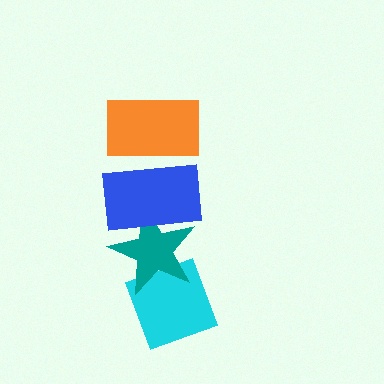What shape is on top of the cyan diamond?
The teal star is on top of the cyan diamond.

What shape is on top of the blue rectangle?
The orange rectangle is on top of the blue rectangle.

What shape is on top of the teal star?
The blue rectangle is on top of the teal star.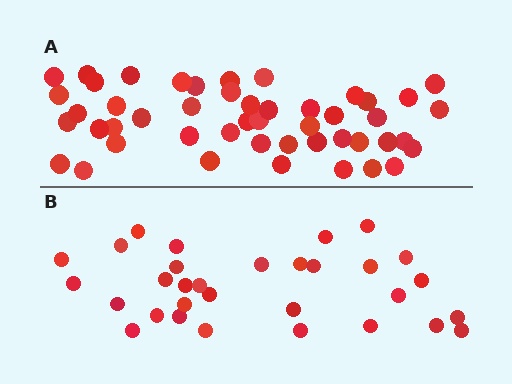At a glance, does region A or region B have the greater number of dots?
Region A (the top region) has more dots.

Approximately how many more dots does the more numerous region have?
Region A has approximately 15 more dots than region B.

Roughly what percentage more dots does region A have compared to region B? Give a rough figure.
About 55% more.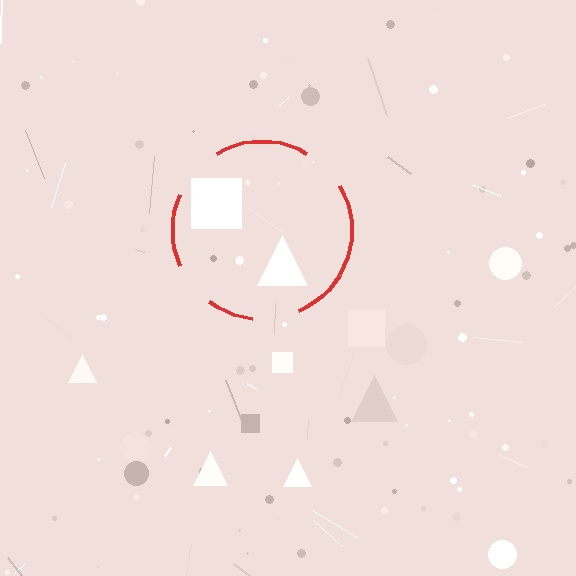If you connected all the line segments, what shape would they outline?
They would outline a circle.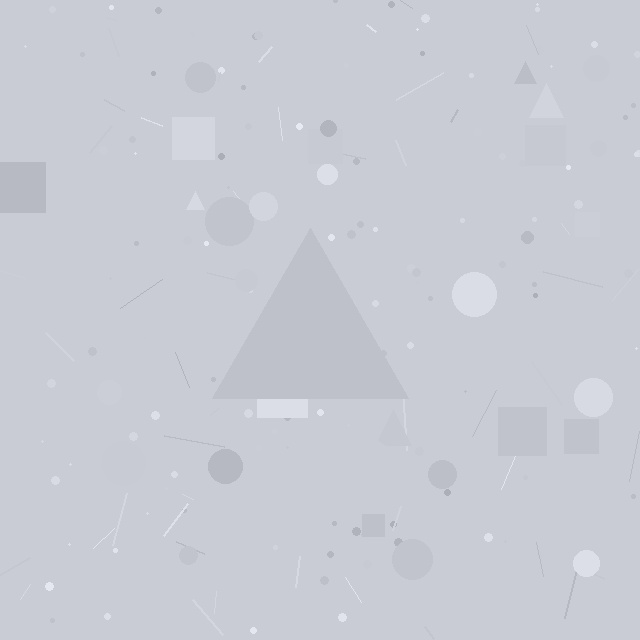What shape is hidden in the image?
A triangle is hidden in the image.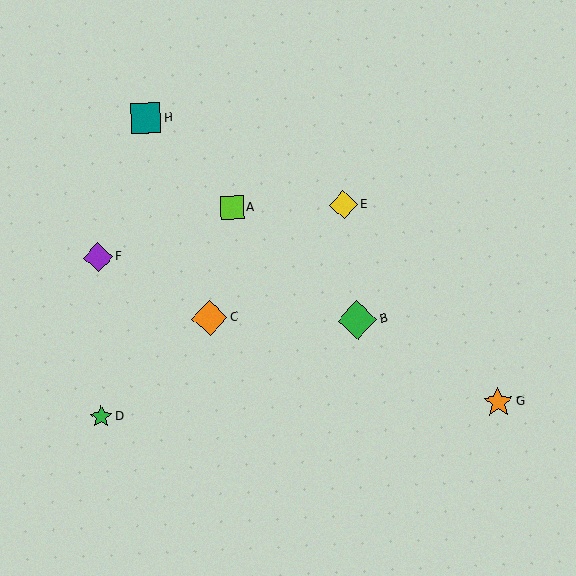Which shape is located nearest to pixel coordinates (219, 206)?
The lime square (labeled A) at (232, 207) is nearest to that location.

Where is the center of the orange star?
The center of the orange star is at (498, 402).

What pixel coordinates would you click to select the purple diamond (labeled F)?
Click at (98, 257) to select the purple diamond F.